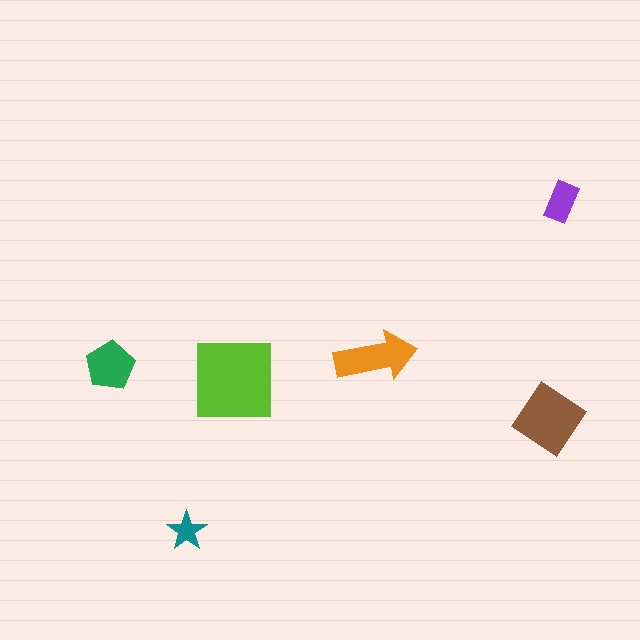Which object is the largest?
The lime square.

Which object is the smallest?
The teal star.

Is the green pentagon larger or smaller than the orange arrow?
Smaller.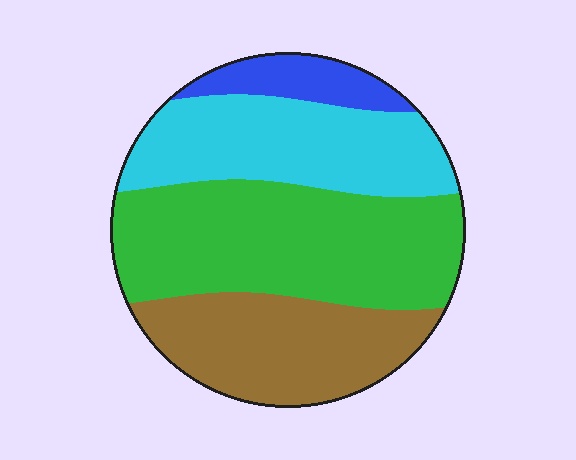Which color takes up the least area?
Blue, at roughly 10%.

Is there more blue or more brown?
Brown.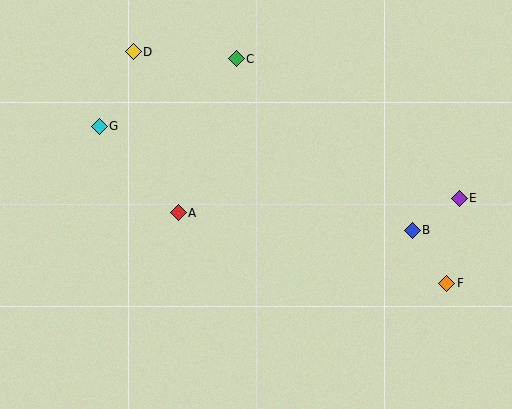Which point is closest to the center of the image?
Point A at (178, 213) is closest to the center.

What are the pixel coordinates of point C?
Point C is at (236, 59).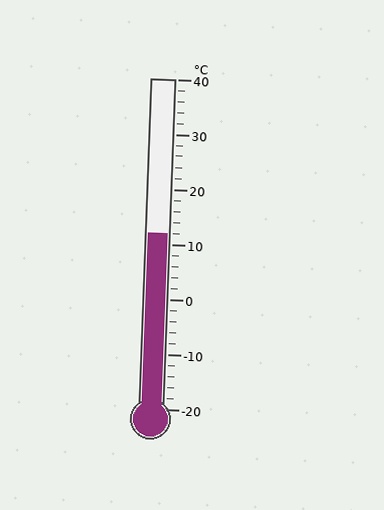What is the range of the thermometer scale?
The thermometer scale ranges from -20°C to 40°C.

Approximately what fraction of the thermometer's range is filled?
The thermometer is filled to approximately 55% of its range.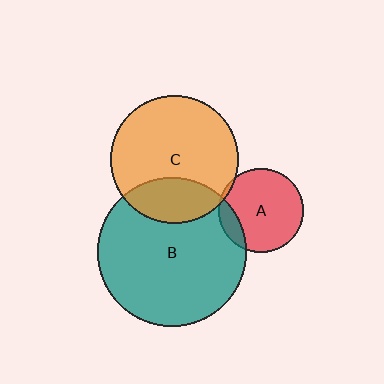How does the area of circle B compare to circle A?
Approximately 3.1 times.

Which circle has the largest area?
Circle B (teal).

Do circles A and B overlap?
Yes.